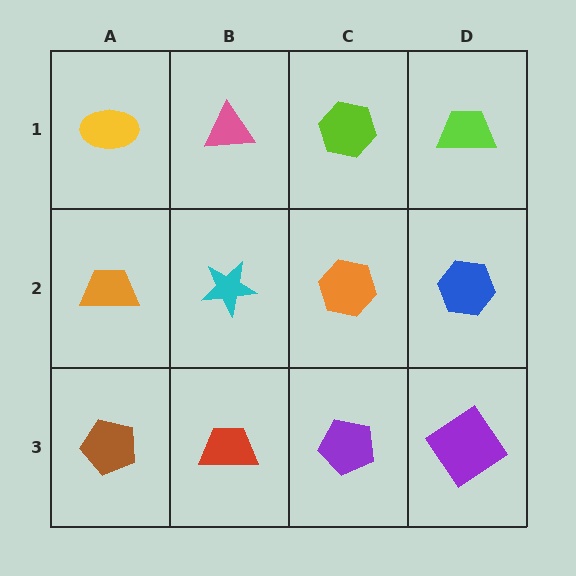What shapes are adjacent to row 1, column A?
An orange trapezoid (row 2, column A), a pink triangle (row 1, column B).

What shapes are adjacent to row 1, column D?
A blue hexagon (row 2, column D), a lime hexagon (row 1, column C).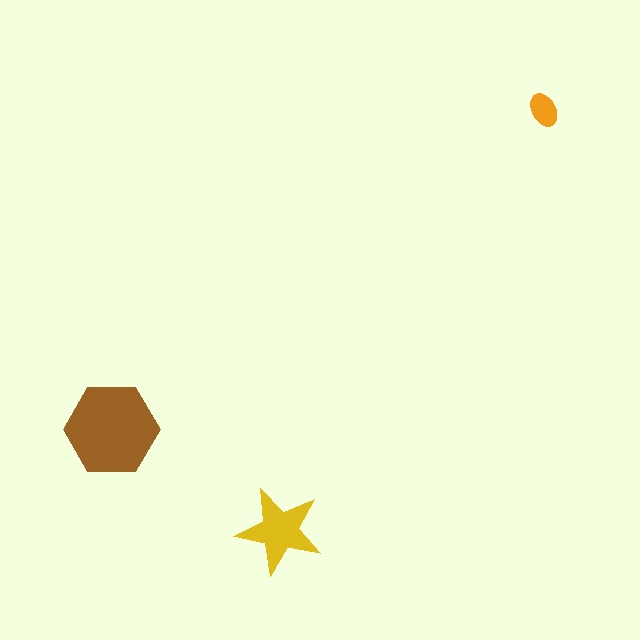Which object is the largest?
The brown hexagon.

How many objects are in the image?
There are 3 objects in the image.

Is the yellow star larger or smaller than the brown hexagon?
Smaller.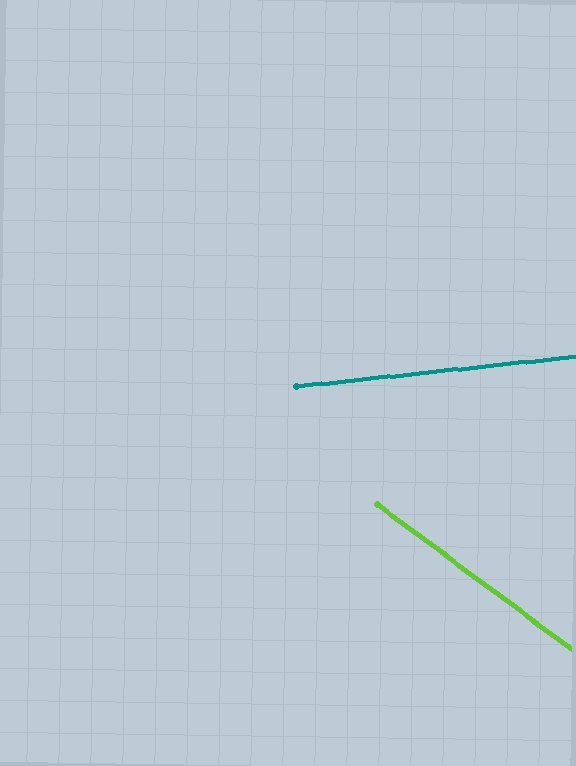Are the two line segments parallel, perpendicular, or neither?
Neither parallel nor perpendicular — they differ by about 43°.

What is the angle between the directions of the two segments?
Approximately 43 degrees.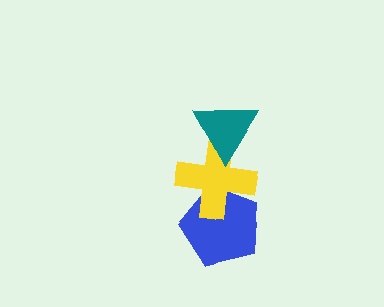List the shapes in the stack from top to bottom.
From top to bottom: the teal triangle, the yellow cross, the blue pentagon.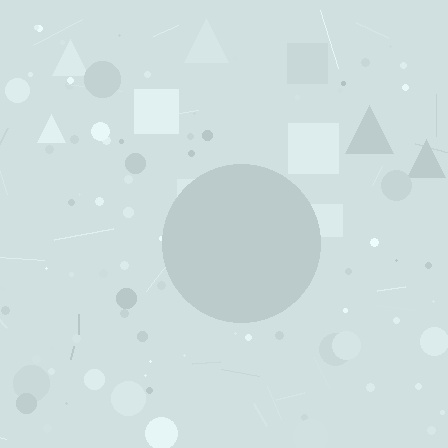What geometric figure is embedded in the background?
A circle is embedded in the background.